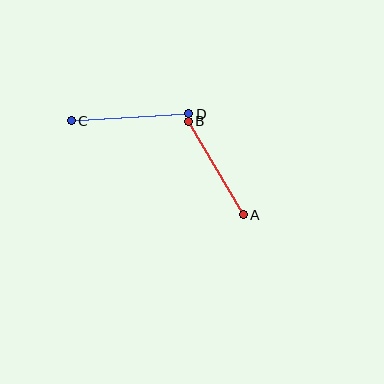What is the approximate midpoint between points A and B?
The midpoint is at approximately (216, 168) pixels.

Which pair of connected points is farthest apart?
Points C and D are farthest apart.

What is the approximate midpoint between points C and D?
The midpoint is at approximately (130, 117) pixels.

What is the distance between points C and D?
The distance is approximately 117 pixels.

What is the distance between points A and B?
The distance is approximately 109 pixels.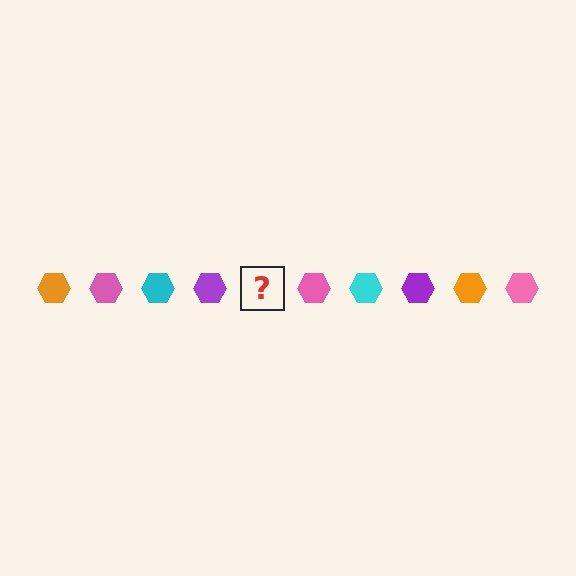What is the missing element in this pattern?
The missing element is an orange hexagon.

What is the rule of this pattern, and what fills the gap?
The rule is that the pattern cycles through orange, pink, cyan, purple hexagons. The gap should be filled with an orange hexagon.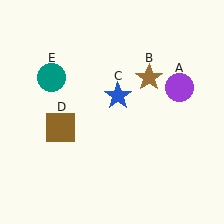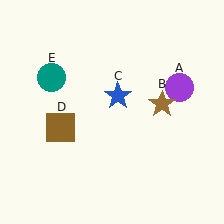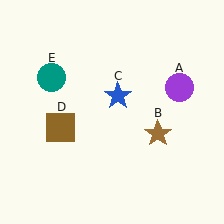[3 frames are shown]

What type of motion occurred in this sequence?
The brown star (object B) rotated clockwise around the center of the scene.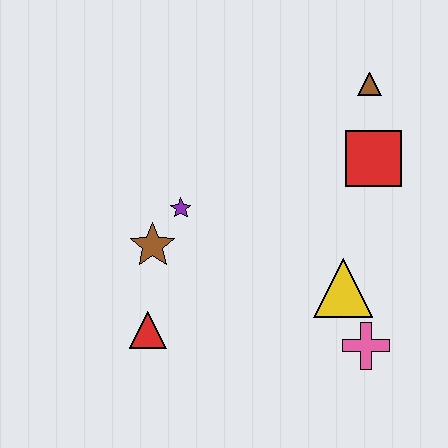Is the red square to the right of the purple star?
Yes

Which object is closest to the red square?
The brown triangle is closest to the red square.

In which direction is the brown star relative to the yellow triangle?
The brown star is to the left of the yellow triangle.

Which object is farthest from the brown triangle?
The red triangle is farthest from the brown triangle.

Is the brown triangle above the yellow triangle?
Yes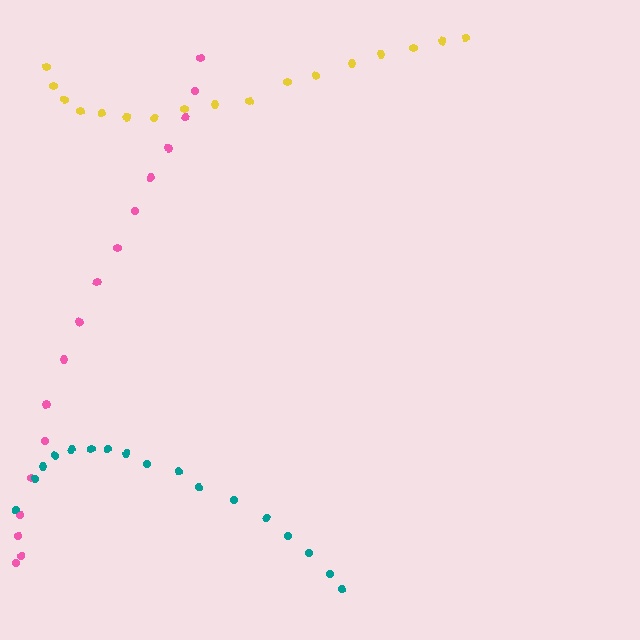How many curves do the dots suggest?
There are 3 distinct paths.